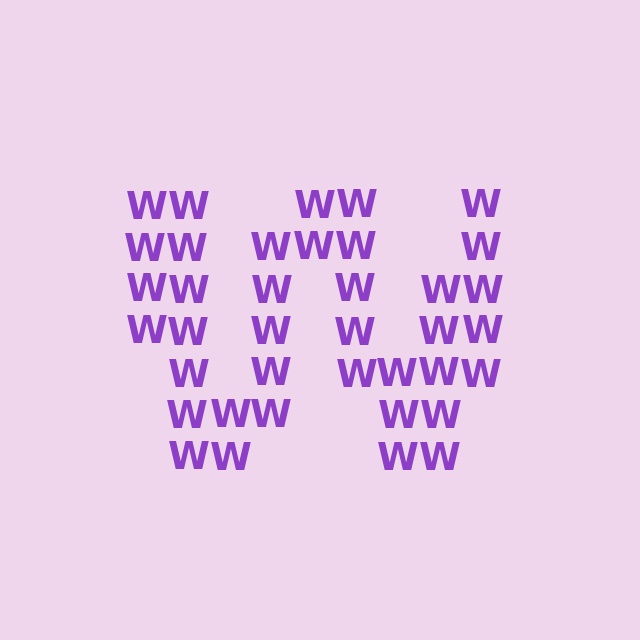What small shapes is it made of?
It is made of small letter W's.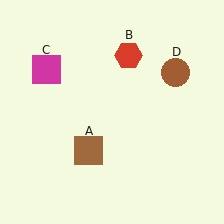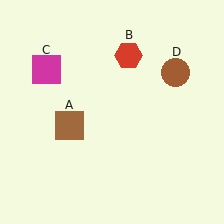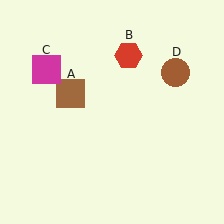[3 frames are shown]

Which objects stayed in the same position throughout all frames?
Red hexagon (object B) and magenta square (object C) and brown circle (object D) remained stationary.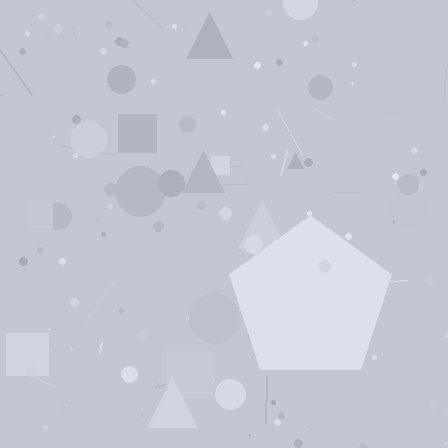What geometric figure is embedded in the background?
A pentagon is embedded in the background.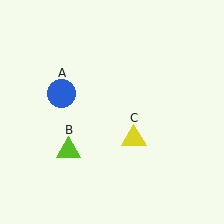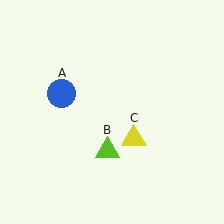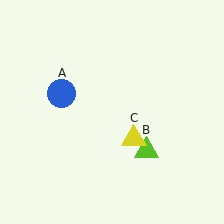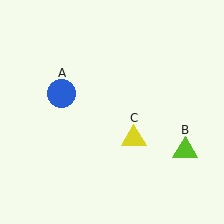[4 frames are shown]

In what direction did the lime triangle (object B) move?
The lime triangle (object B) moved right.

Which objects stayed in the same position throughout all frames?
Blue circle (object A) and yellow triangle (object C) remained stationary.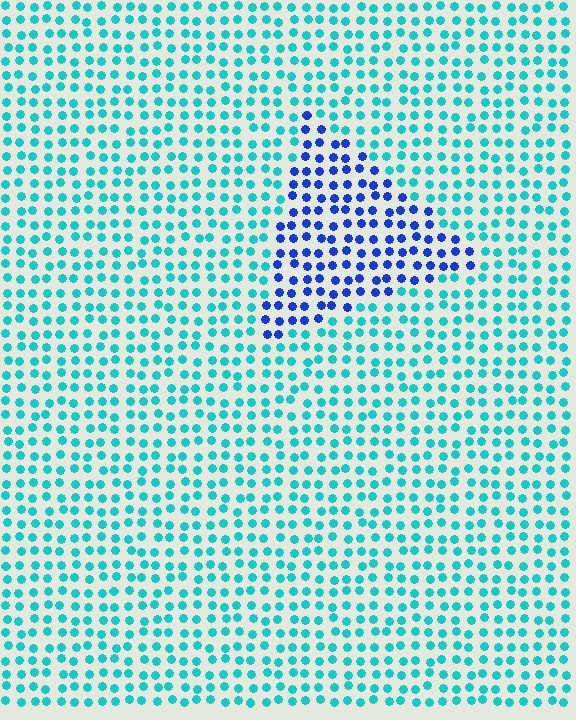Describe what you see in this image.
The image is filled with small cyan elements in a uniform arrangement. A triangle-shaped region is visible where the elements are tinted to a slightly different hue, forming a subtle color boundary.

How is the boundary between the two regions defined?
The boundary is defined purely by a slight shift in hue (about 50 degrees). Spacing, size, and orientation are identical on both sides.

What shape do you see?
I see a triangle.